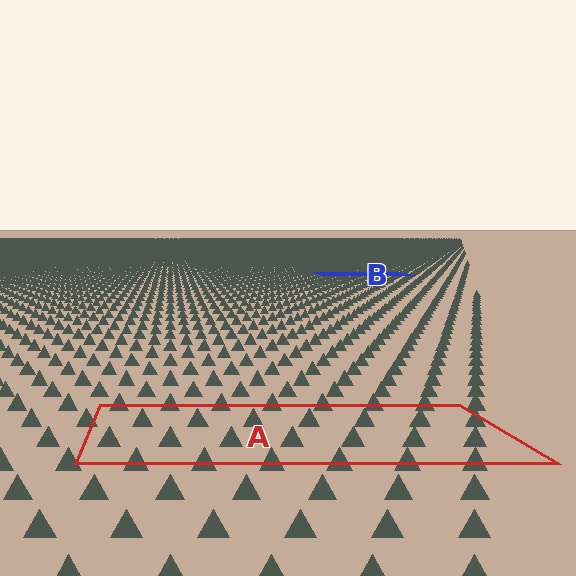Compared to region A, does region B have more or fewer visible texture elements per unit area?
Region B has more texture elements per unit area — they are packed more densely because it is farther away.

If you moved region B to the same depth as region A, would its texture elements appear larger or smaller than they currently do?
They would appear larger. At a closer depth, the same texture elements are projected at a bigger on-screen size.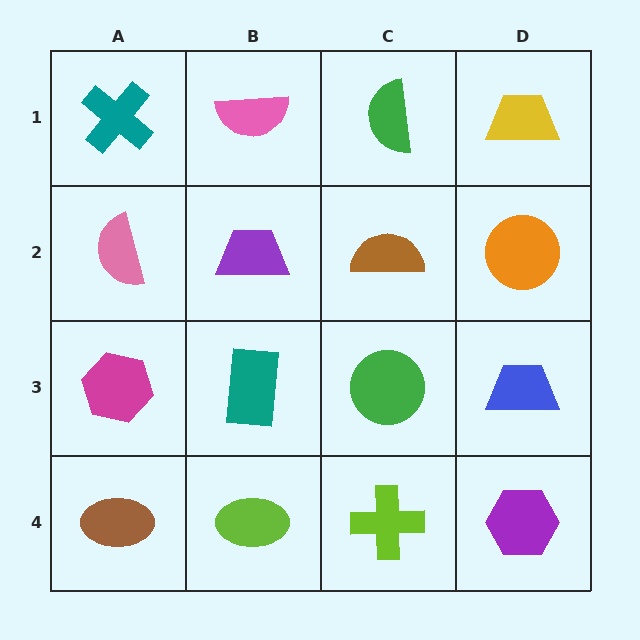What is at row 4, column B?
A lime ellipse.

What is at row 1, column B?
A pink semicircle.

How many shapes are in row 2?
4 shapes.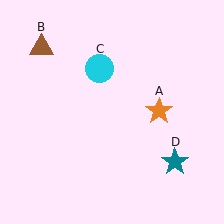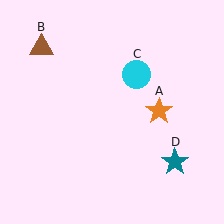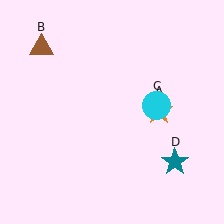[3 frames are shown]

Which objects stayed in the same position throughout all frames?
Orange star (object A) and brown triangle (object B) and teal star (object D) remained stationary.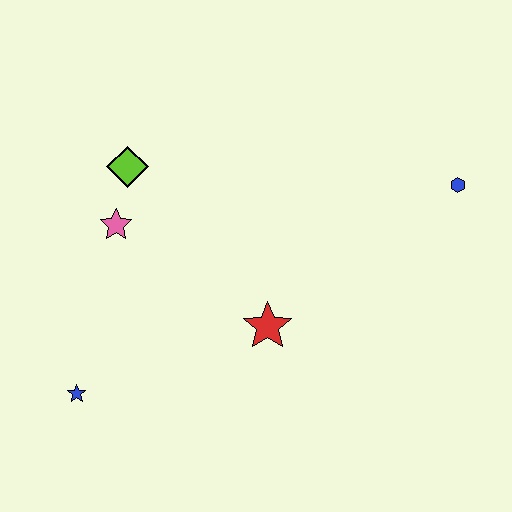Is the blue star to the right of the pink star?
No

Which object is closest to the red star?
The pink star is closest to the red star.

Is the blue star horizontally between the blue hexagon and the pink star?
No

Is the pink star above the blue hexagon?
No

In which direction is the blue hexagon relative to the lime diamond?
The blue hexagon is to the right of the lime diamond.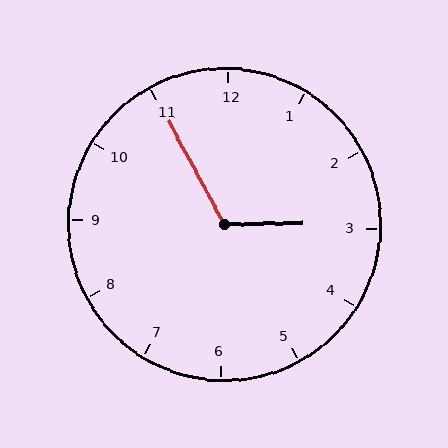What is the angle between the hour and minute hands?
Approximately 118 degrees.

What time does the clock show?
2:55.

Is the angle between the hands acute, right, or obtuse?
It is obtuse.